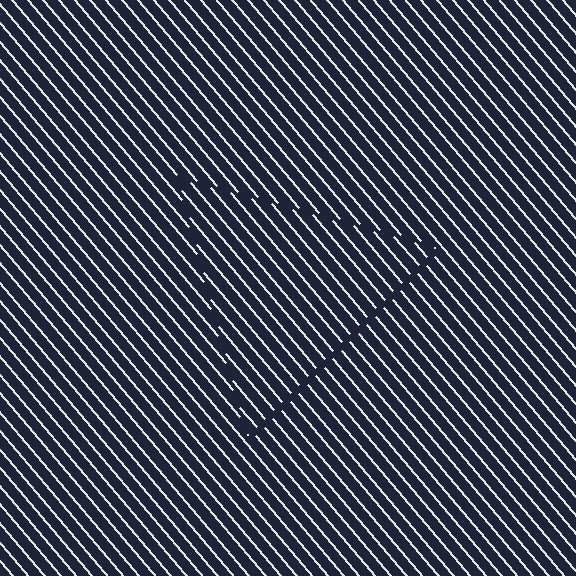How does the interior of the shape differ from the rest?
The interior of the shape contains the same grating, shifted by half a period — the contour is defined by the phase discontinuity where line-ends from the inner and outer gratings abut.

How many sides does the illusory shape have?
3 sides — the line-ends trace a triangle.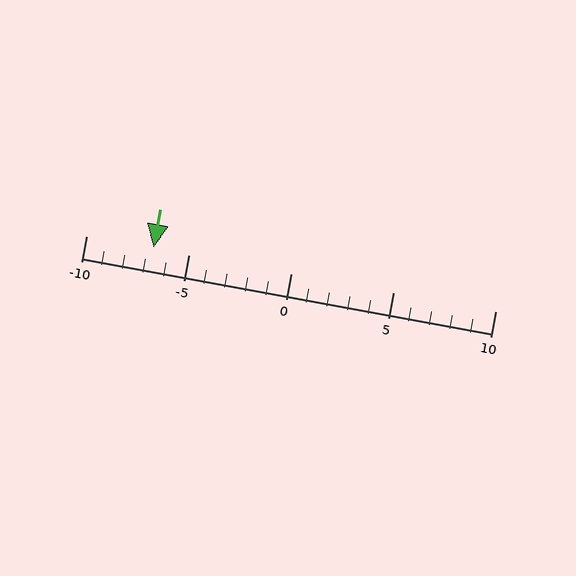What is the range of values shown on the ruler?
The ruler shows values from -10 to 10.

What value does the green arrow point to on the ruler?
The green arrow points to approximately -7.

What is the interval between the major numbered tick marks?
The major tick marks are spaced 5 units apart.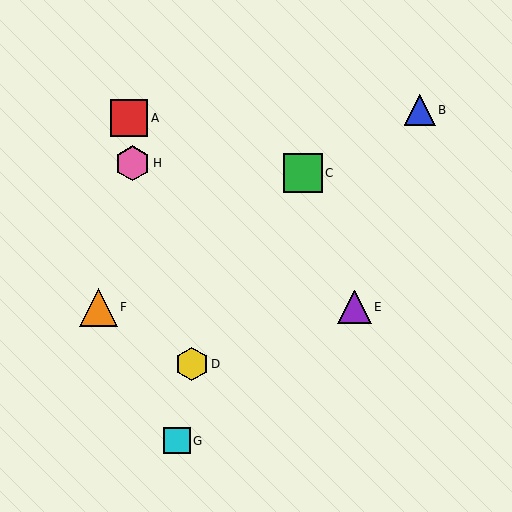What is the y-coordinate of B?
Object B is at y≈110.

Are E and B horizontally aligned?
No, E is at y≈307 and B is at y≈110.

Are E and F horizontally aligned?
Yes, both are at y≈307.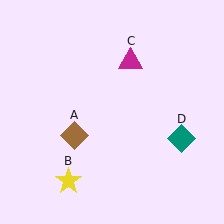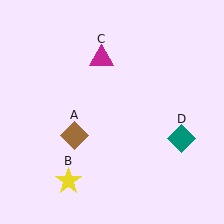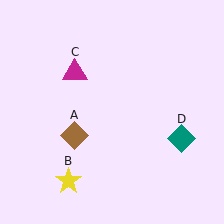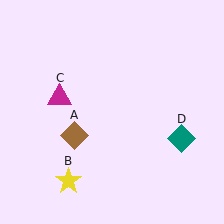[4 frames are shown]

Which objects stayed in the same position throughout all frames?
Brown diamond (object A) and yellow star (object B) and teal diamond (object D) remained stationary.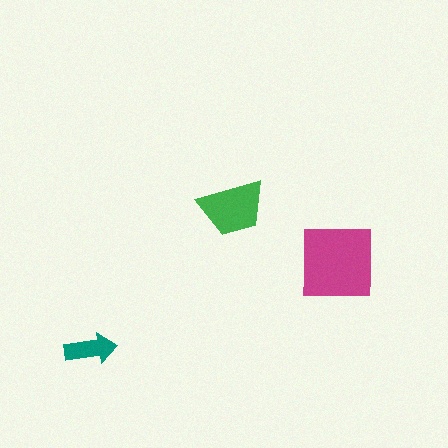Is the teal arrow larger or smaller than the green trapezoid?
Smaller.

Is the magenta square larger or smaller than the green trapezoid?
Larger.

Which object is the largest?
The magenta square.